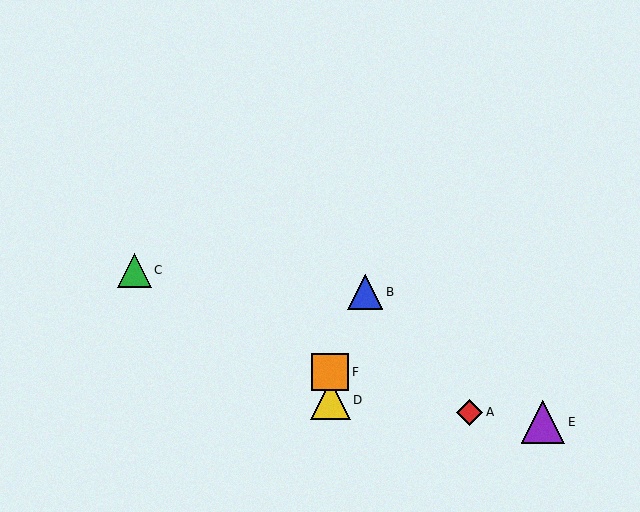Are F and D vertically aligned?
Yes, both are at x≈330.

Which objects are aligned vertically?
Objects D, F are aligned vertically.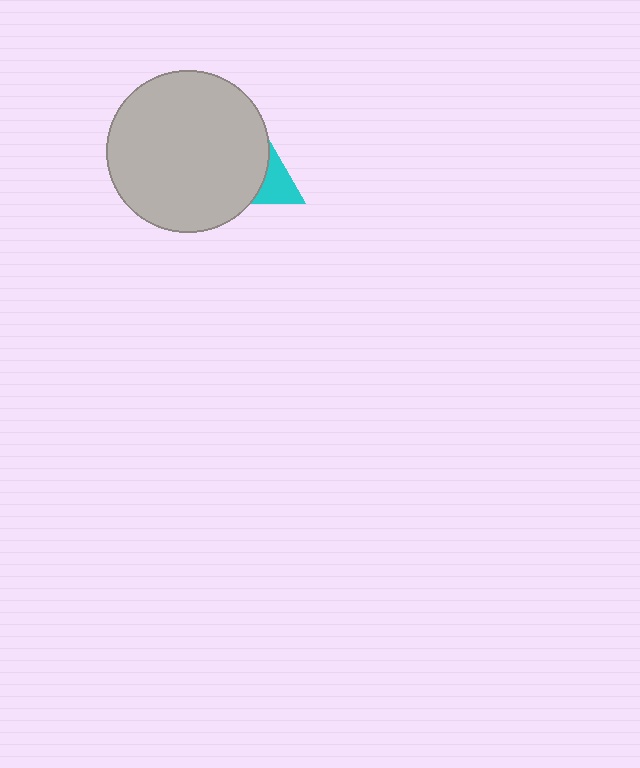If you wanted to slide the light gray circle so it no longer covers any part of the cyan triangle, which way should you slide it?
Slide it left — that is the most direct way to separate the two shapes.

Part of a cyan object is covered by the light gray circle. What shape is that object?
It is a triangle.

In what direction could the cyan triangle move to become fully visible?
The cyan triangle could move right. That would shift it out from behind the light gray circle entirely.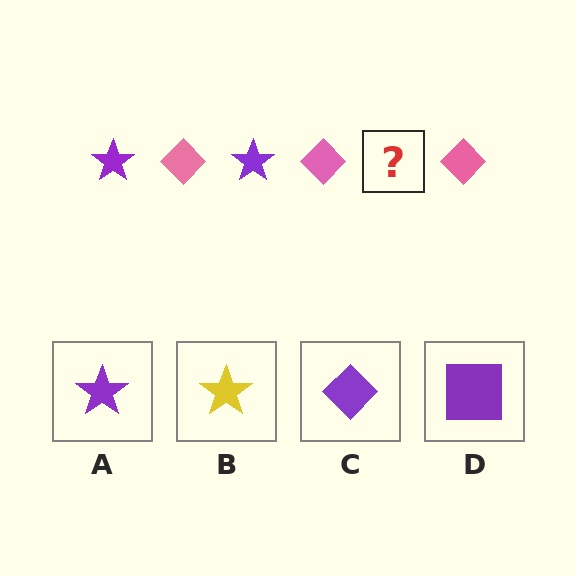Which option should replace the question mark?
Option A.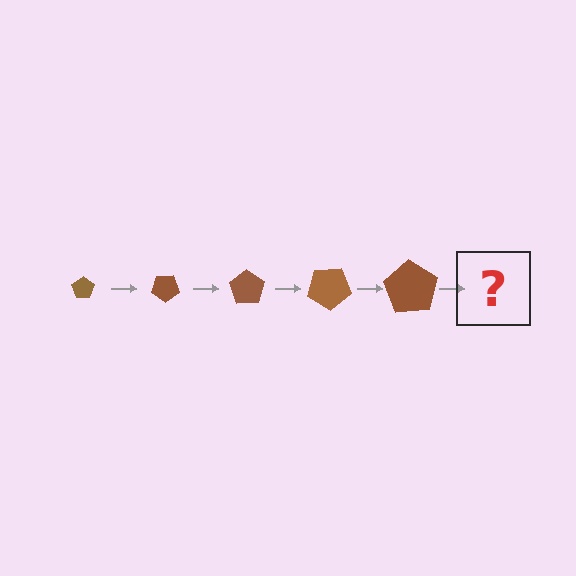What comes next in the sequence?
The next element should be a pentagon, larger than the previous one and rotated 175 degrees from the start.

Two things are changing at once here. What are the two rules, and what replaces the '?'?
The two rules are that the pentagon grows larger each step and it rotates 35 degrees each step. The '?' should be a pentagon, larger than the previous one and rotated 175 degrees from the start.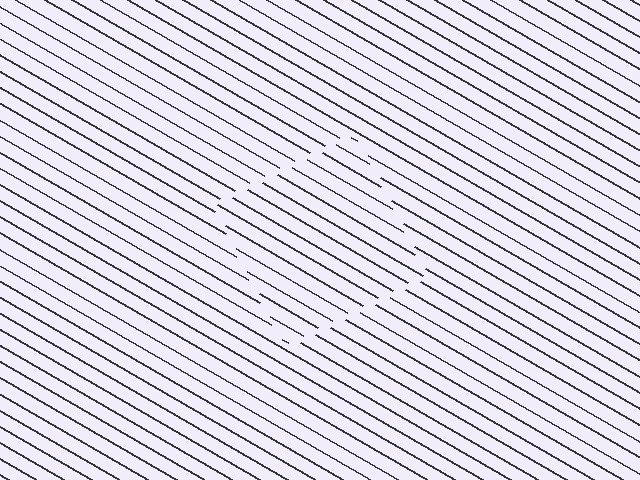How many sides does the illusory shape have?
4 sides — the line-ends trace a square.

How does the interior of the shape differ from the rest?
The interior of the shape contains the same grating, shifted by half a period — the contour is defined by the phase discontinuity where line-ends from the inner and outer gratings abut.